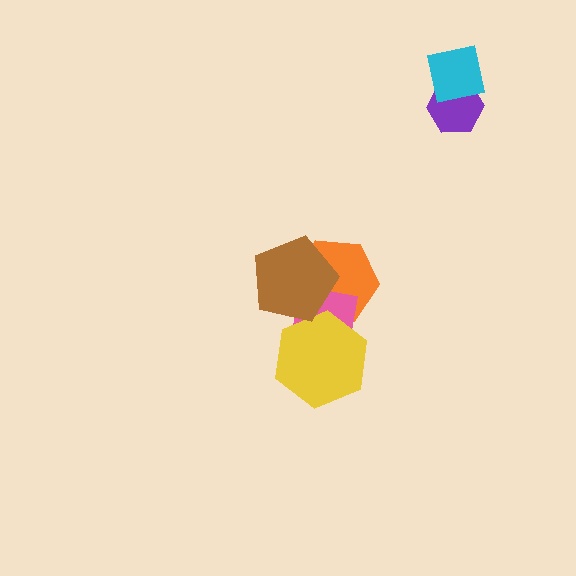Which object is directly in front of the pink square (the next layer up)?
The yellow hexagon is directly in front of the pink square.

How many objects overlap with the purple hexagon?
1 object overlaps with the purple hexagon.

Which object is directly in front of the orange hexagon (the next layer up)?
The pink square is directly in front of the orange hexagon.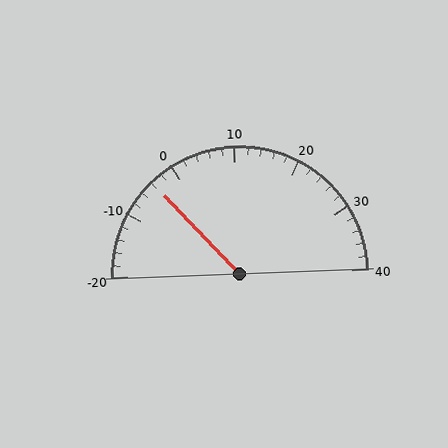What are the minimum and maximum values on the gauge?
The gauge ranges from -20 to 40.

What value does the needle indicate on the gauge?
The needle indicates approximately -4.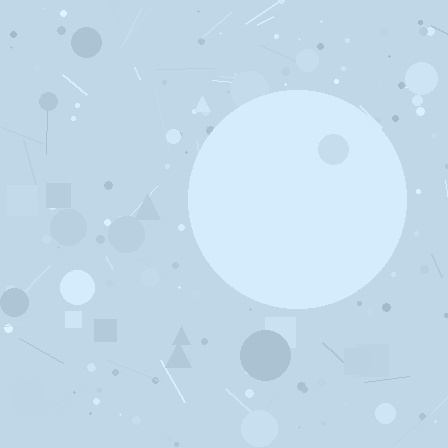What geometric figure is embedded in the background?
A circle is embedded in the background.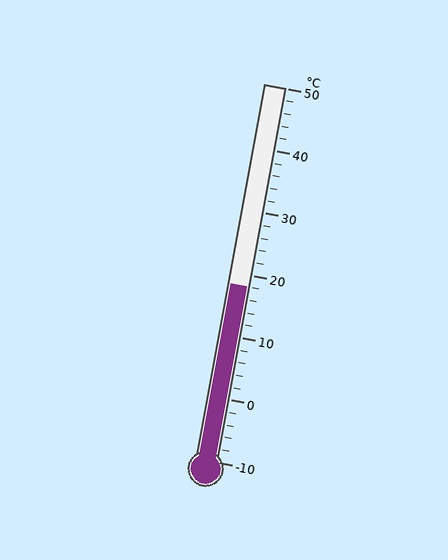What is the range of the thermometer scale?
The thermometer scale ranges from -10°C to 50°C.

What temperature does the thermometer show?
The thermometer shows approximately 18°C.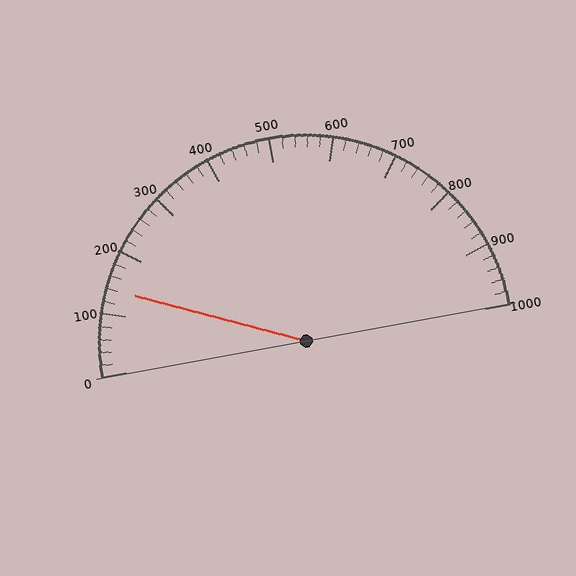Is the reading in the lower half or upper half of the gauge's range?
The reading is in the lower half of the range (0 to 1000).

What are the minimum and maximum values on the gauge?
The gauge ranges from 0 to 1000.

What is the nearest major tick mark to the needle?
The nearest major tick mark is 100.